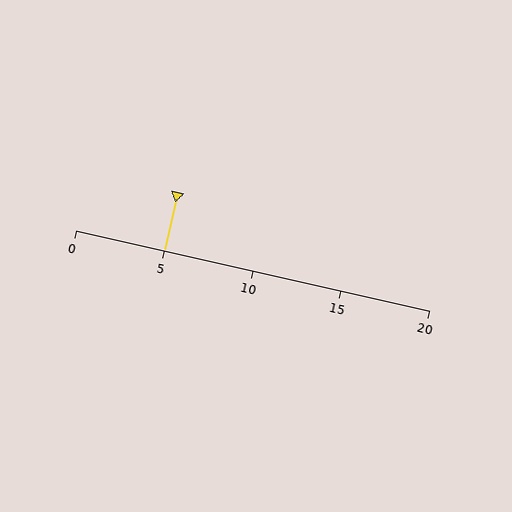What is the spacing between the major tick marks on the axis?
The major ticks are spaced 5 apart.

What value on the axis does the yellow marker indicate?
The marker indicates approximately 5.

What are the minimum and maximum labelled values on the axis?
The axis runs from 0 to 20.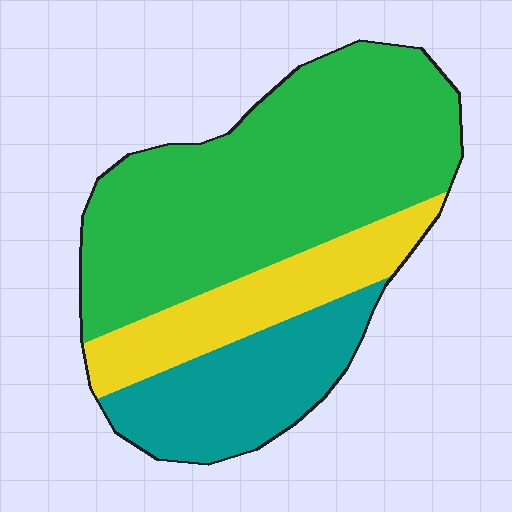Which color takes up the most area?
Green, at roughly 60%.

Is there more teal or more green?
Green.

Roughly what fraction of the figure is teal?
Teal covers about 25% of the figure.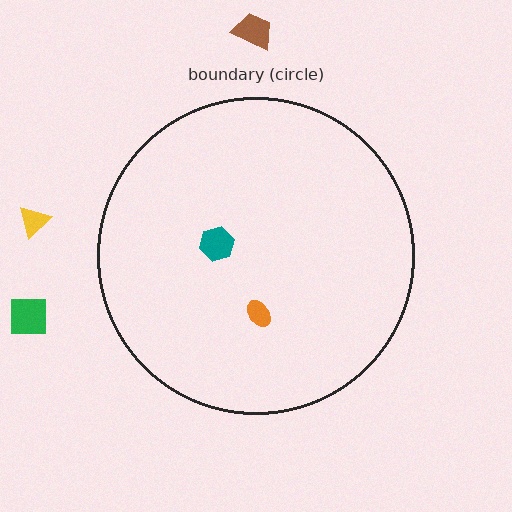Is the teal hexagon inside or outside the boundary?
Inside.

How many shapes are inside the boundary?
2 inside, 3 outside.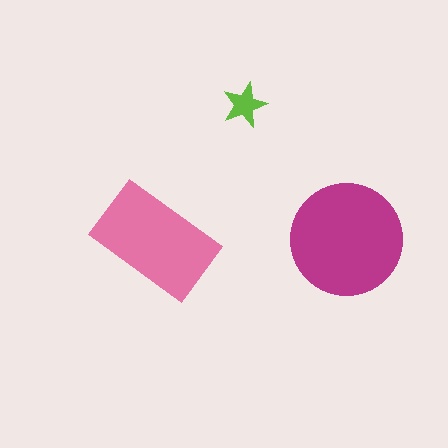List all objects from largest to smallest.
The magenta circle, the pink rectangle, the lime star.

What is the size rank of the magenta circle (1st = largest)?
1st.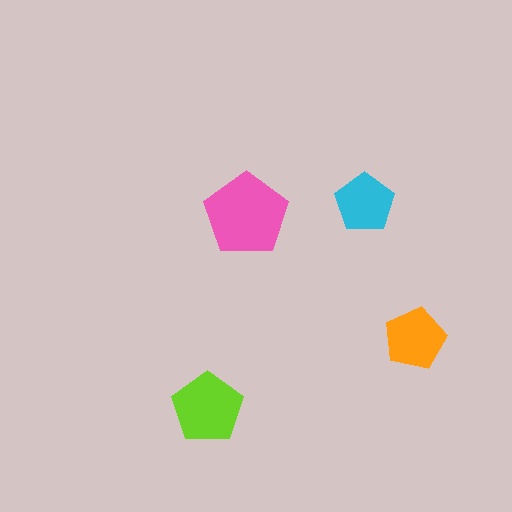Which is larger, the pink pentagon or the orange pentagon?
The pink one.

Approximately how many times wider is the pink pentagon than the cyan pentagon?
About 1.5 times wider.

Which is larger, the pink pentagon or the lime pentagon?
The pink one.